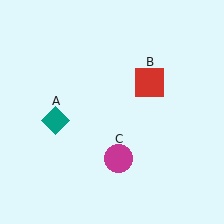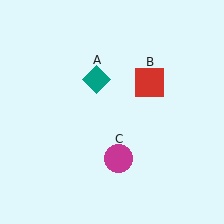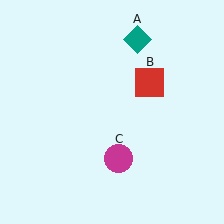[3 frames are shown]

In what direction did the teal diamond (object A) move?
The teal diamond (object A) moved up and to the right.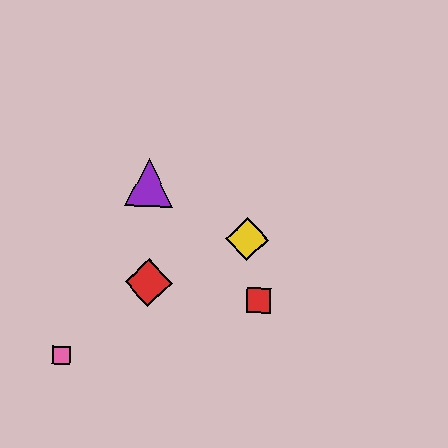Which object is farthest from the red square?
The pink square is farthest from the red square.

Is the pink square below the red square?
Yes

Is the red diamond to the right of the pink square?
Yes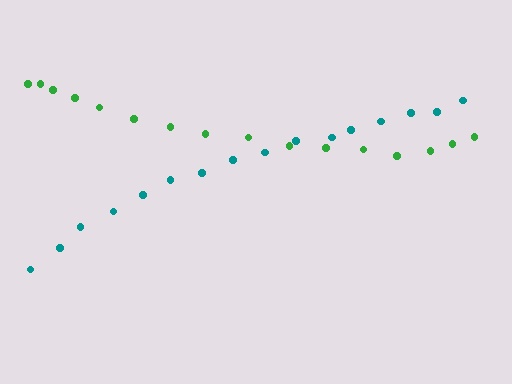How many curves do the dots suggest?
There are 2 distinct paths.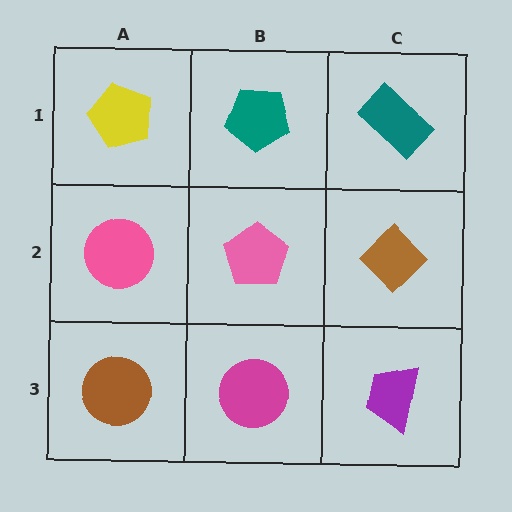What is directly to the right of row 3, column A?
A magenta circle.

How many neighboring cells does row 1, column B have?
3.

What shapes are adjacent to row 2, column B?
A teal pentagon (row 1, column B), a magenta circle (row 3, column B), a pink circle (row 2, column A), a brown diamond (row 2, column C).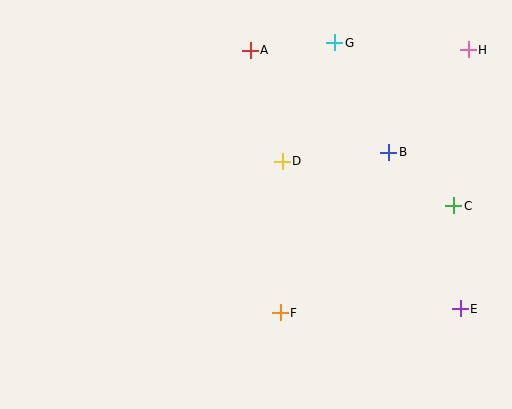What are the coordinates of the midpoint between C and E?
The midpoint between C and E is at (457, 257).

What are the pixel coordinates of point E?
Point E is at (460, 309).